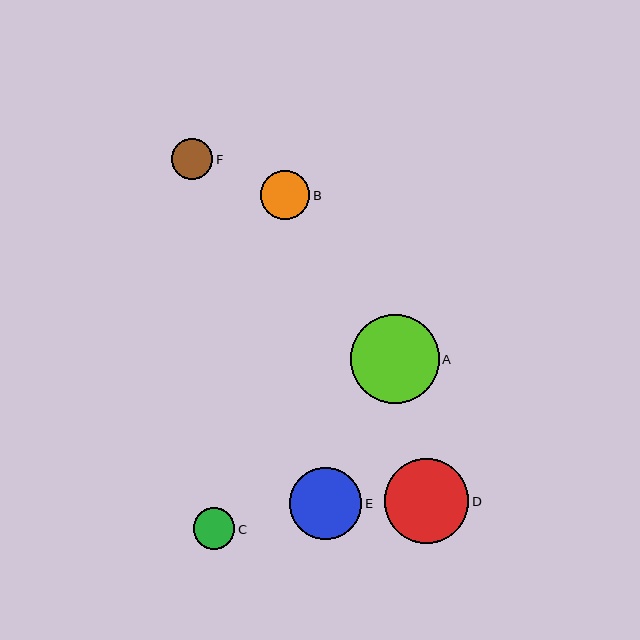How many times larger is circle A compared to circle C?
Circle A is approximately 2.1 times the size of circle C.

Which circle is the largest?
Circle A is the largest with a size of approximately 89 pixels.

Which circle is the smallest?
Circle F is the smallest with a size of approximately 41 pixels.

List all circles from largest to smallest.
From largest to smallest: A, D, E, B, C, F.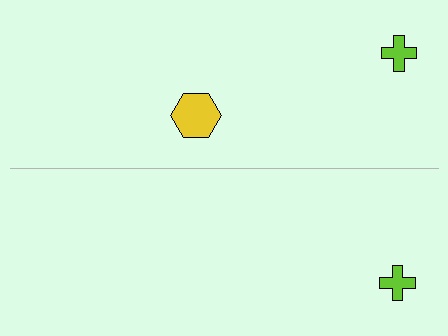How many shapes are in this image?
There are 3 shapes in this image.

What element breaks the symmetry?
A yellow hexagon is missing from the bottom side.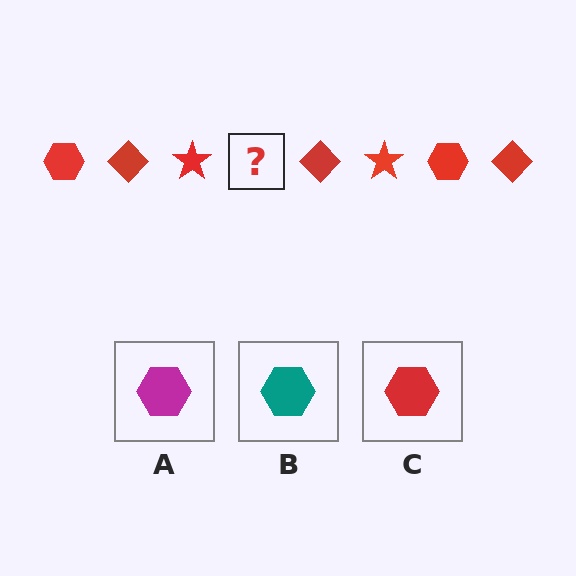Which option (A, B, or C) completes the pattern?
C.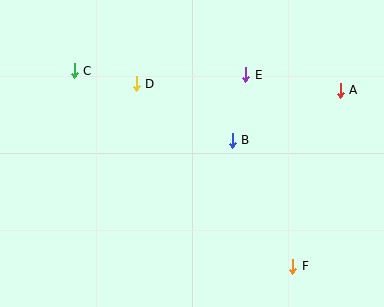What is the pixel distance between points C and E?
The distance between C and E is 172 pixels.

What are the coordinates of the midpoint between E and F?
The midpoint between E and F is at (269, 171).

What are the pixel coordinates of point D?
Point D is at (136, 84).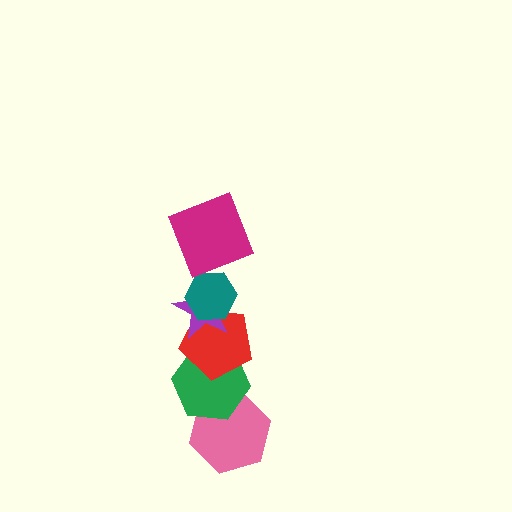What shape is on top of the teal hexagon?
The magenta square is on top of the teal hexagon.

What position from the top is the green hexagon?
The green hexagon is 5th from the top.